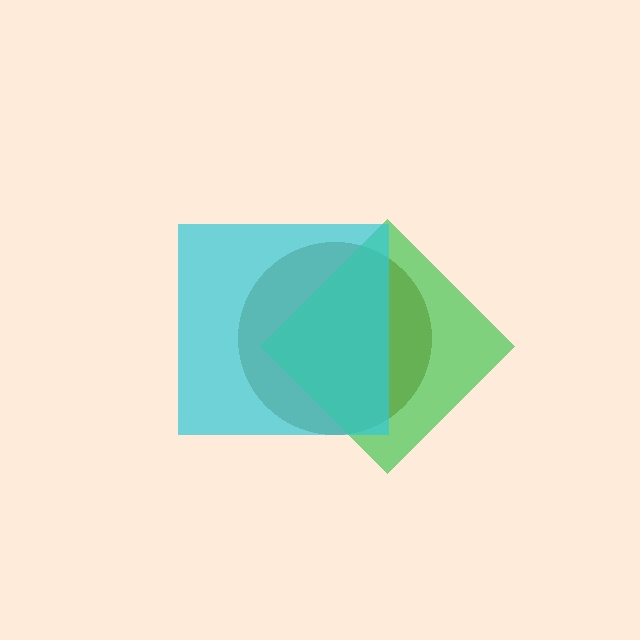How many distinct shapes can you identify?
There are 3 distinct shapes: a brown circle, a green diamond, a cyan square.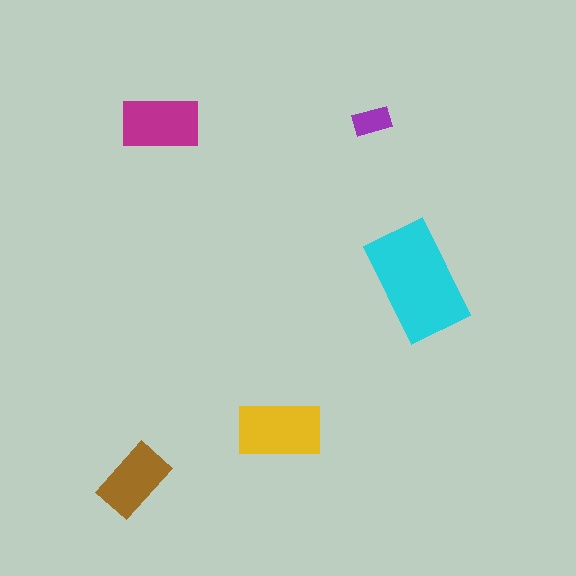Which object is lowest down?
The brown rectangle is bottommost.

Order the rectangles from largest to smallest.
the cyan one, the yellow one, the magenta one, the brown one, the purple one.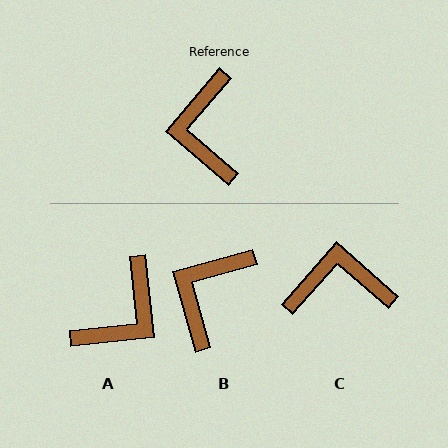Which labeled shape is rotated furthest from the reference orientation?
A, about 137 degrees away.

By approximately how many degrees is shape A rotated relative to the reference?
Approximately 137 degrees counter-clockwise.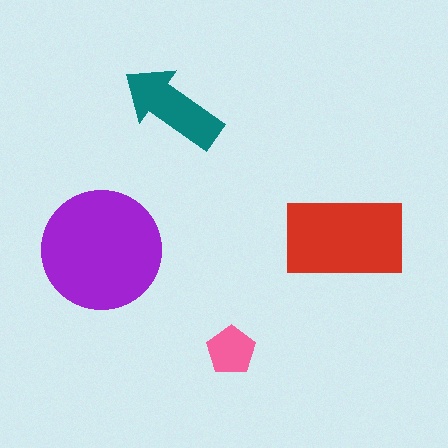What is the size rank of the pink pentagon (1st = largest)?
4th.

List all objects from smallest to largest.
The pink pentagon, the teal arrow, the red rectangle, the purple circle.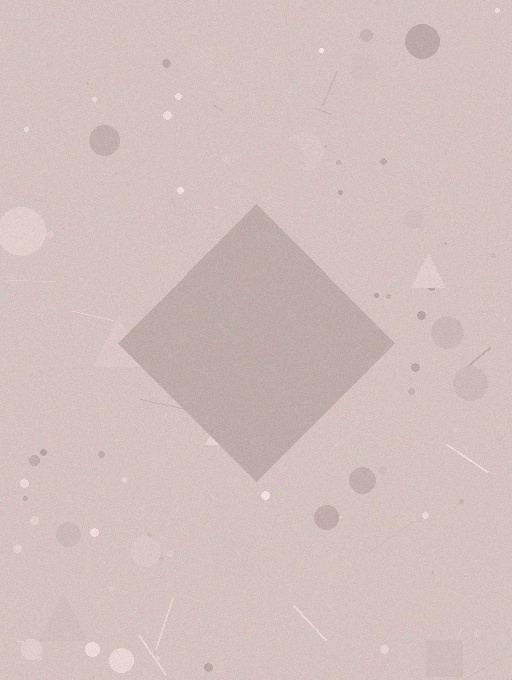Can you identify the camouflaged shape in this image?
The camouflaged shape is a diamond.